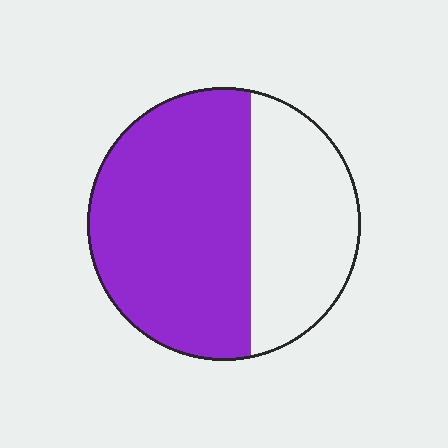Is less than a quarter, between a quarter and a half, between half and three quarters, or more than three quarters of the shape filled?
Between half and three quarters.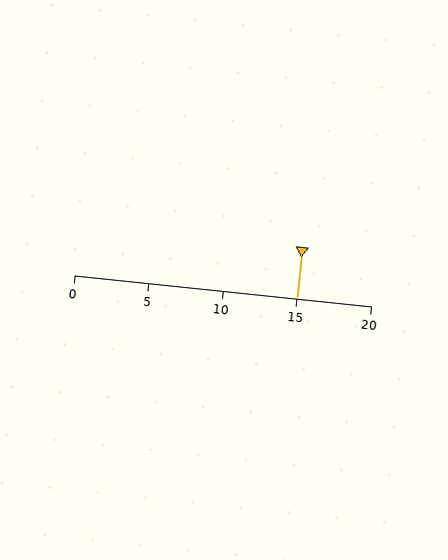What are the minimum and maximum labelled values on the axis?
The axis runs from 0 to 20.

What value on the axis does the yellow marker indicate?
The marker indicates approximately 15.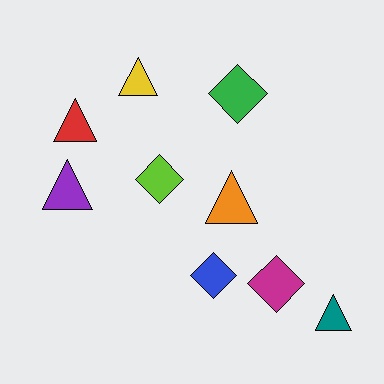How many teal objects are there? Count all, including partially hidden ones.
There is 1 teal object.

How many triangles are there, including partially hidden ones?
There are 5 triangles.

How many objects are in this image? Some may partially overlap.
There are 9 objects.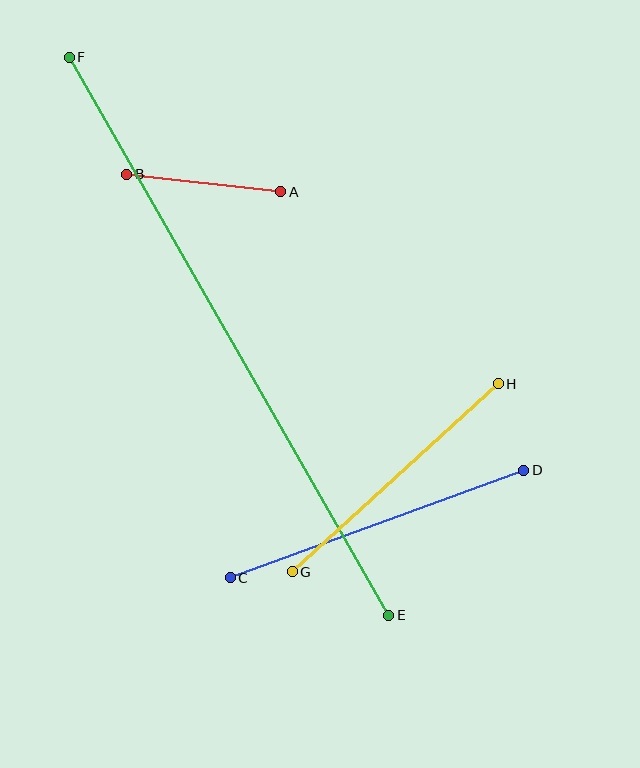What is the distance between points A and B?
The distance is approximately 155 pixels.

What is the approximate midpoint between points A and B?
The midpoint is at approximately (204, 183) pixels.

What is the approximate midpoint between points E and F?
The midpoint is at approximately (229, 336) pixels.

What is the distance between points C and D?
The distance is approximately 313 pixels.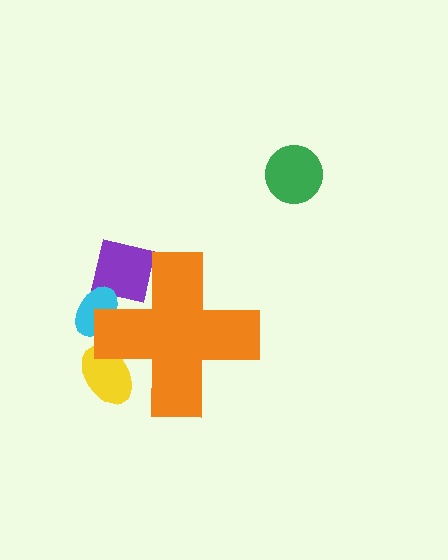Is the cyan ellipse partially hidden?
Yes, the cyan ellipse is partially hidden behind the orange cross.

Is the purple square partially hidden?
Yes, the purple square is partially hidden behind the orange cross.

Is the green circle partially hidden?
No, the green circle is fully visible.